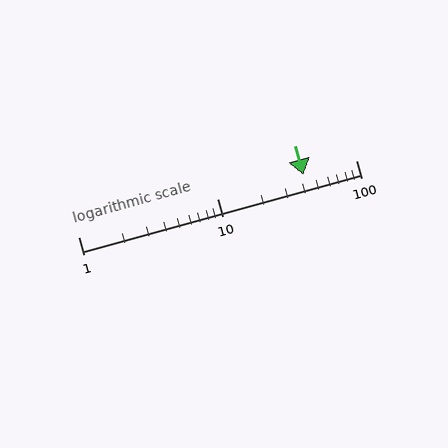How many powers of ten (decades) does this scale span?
The scale spans 2 decades, from 1 to 100.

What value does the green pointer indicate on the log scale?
The pointer indicates approximately 42.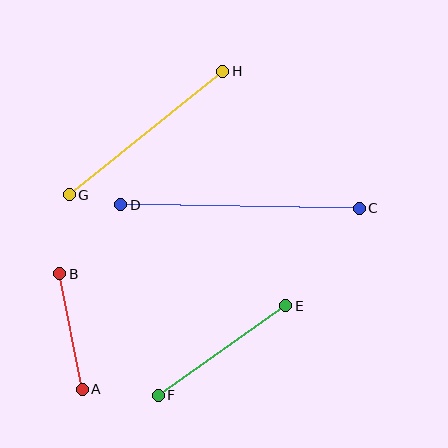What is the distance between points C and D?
The distance is approximately 238 pixels.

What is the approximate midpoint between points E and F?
The midpoint is at approximately (222, 350) pixels.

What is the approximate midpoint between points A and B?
The midpoint is at approximately (71, 331) pixels.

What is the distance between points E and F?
The distance is approximately 156 pixels.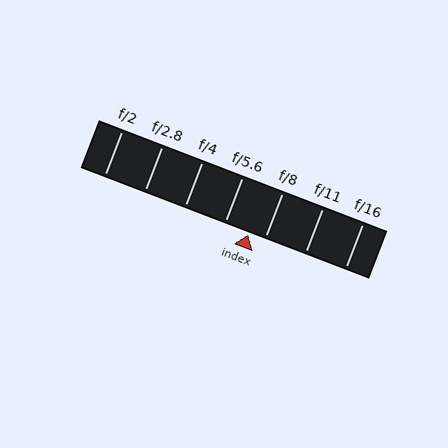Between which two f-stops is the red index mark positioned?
The index mark is between f/5.6 and f/8.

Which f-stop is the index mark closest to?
The index mark is closest to f/8.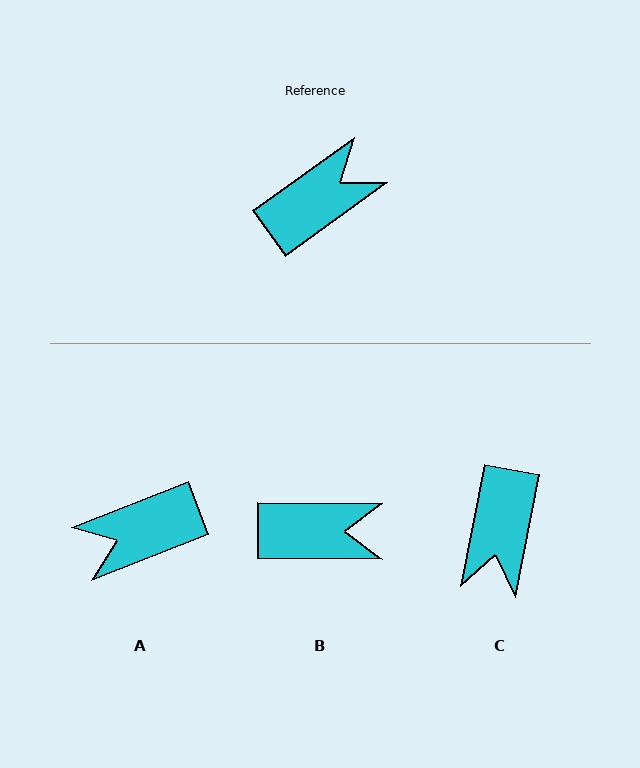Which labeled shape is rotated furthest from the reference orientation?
A, about 165 degrees away.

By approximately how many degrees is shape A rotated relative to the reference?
Approximately 165 degrees counter-clockwise.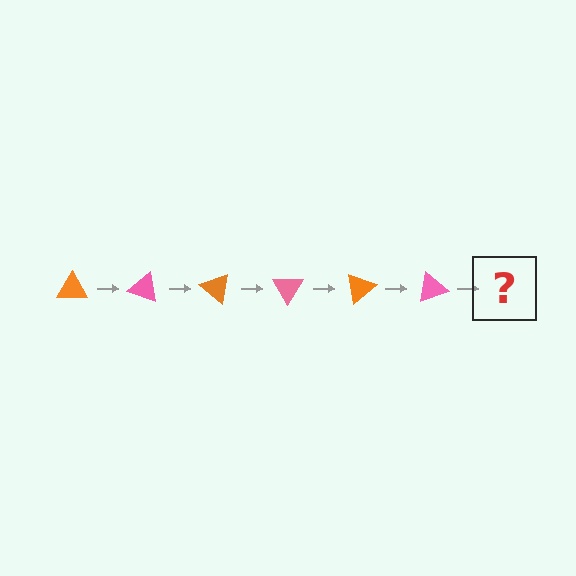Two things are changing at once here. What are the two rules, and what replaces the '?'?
The two rules are that it rotates 20 degrees each step and the color cycles through orange and pink. The '?' should be an orange triangle, rotated 120 degrees from the start.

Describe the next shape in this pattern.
It should be an orange triangle, rotated 120 degrees from the start.